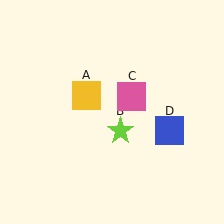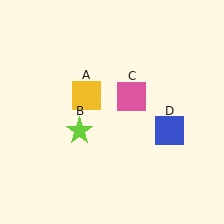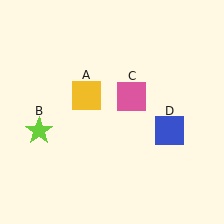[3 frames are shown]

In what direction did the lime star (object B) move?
The lime star (object B) moved left.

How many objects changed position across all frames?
1 object changed position: lime star (object B).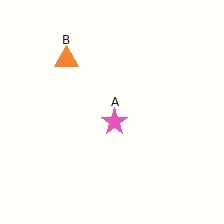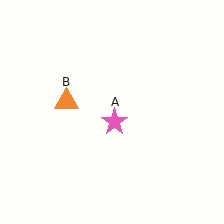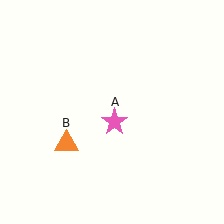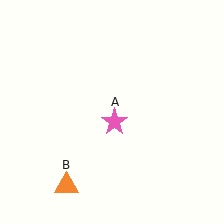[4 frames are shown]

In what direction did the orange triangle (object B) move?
The orange triangle (object B) moved down.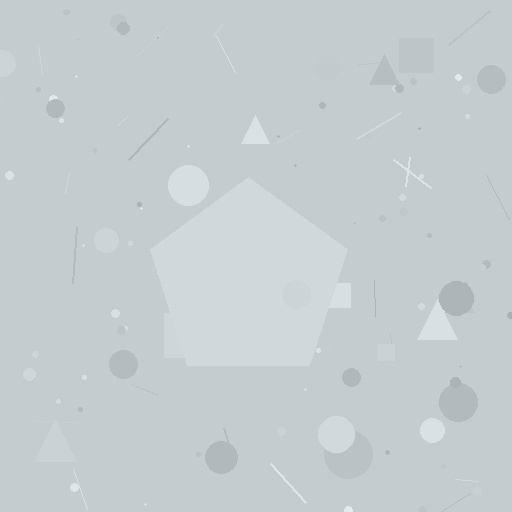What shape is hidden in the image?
A pentagon is hidden in the image.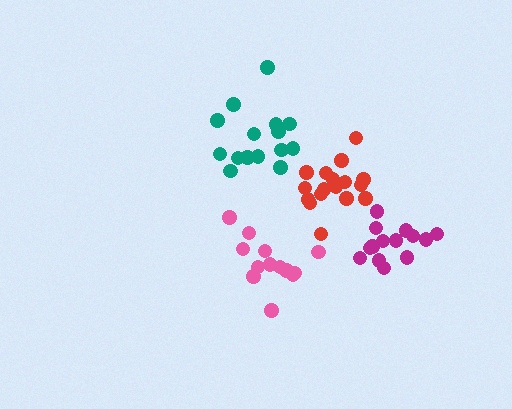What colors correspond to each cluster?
The clusters are colored: red, pink, magenta, teal.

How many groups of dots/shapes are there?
There are 4 groups.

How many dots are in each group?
Group 1: 17 dots, Group 2: 13 dots, Group 3: 14 dots, Group 4: 15 dots (59 total).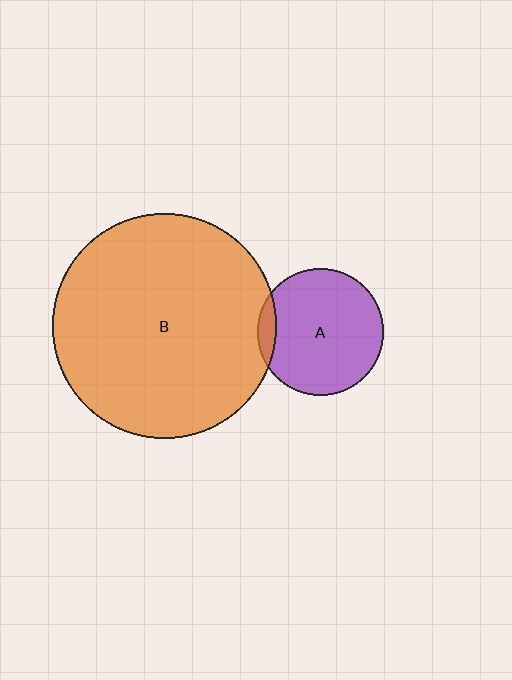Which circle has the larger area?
Circle B (orange).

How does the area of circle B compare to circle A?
Approximately 3.2 times.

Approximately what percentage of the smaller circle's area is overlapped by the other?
Approximately 10%.